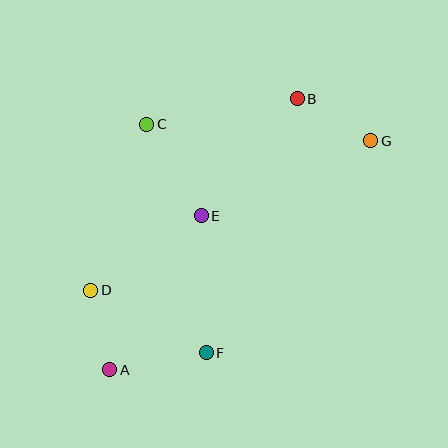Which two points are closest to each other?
Points A and D are closest to each other.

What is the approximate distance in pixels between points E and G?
The distance between E and G is approximately 186 pixels.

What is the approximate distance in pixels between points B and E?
The distance between B and E is approximately 151 pixels.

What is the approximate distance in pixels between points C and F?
The distance between C and F is approximately 236 pixels.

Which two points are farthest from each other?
Points A and G are farthest from each other.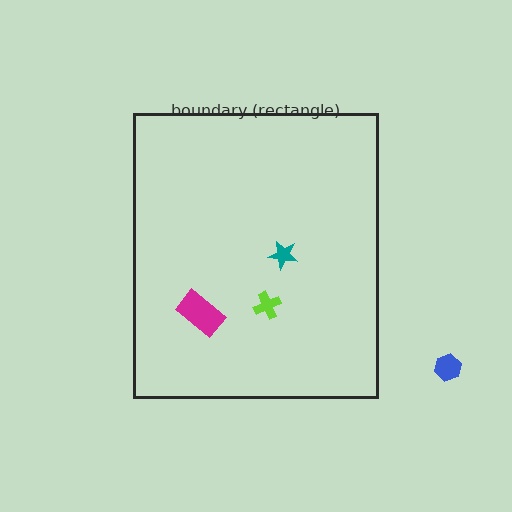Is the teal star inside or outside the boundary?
Inside.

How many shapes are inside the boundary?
3 inside, 1 outside.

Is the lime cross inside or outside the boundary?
Inside.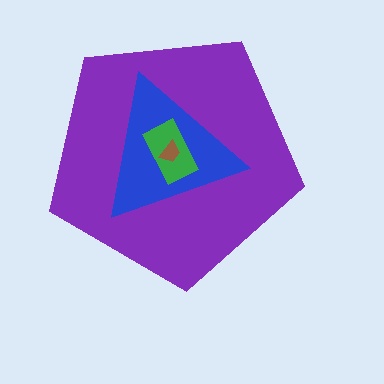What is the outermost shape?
The purple pentagon.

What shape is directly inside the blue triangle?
The green rectangle.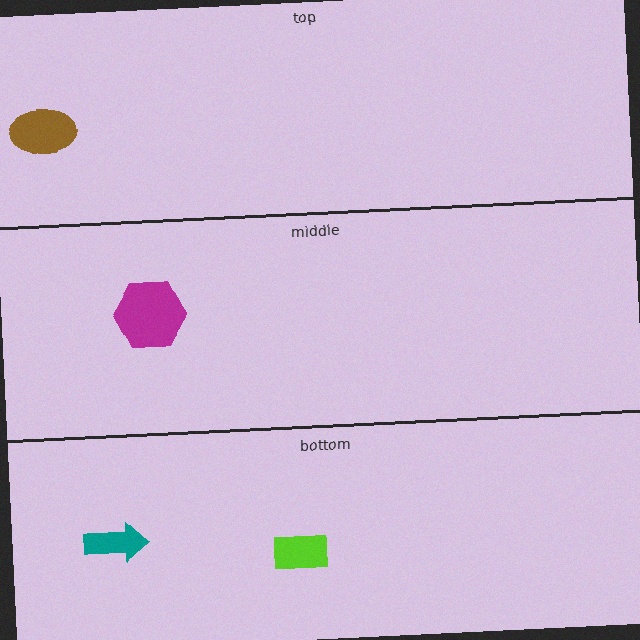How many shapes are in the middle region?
1.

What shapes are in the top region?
The brown ellipse.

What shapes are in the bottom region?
The teal arrow, the lime rectangle.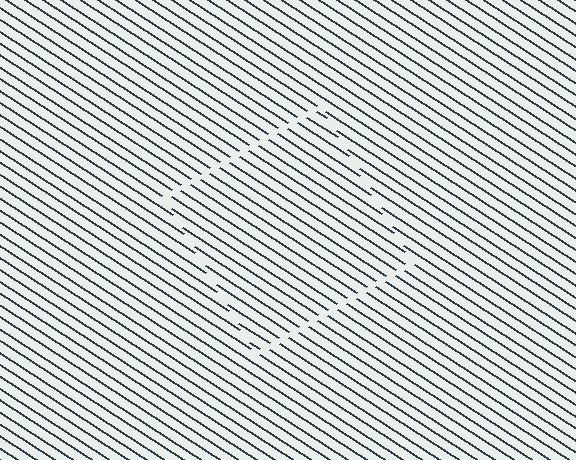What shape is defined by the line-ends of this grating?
An illusory square. The interior of the shape contains the same grating, shifted by half a period — the contour is defined by the phase discontinuity where line-ends from the inner and outer gratings abut.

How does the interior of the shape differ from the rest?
The interior of the shape contains the same grating, shifted by half a period — the contour is defined by the phase discontinuity where line-ends from the inner and outer gratings abut.